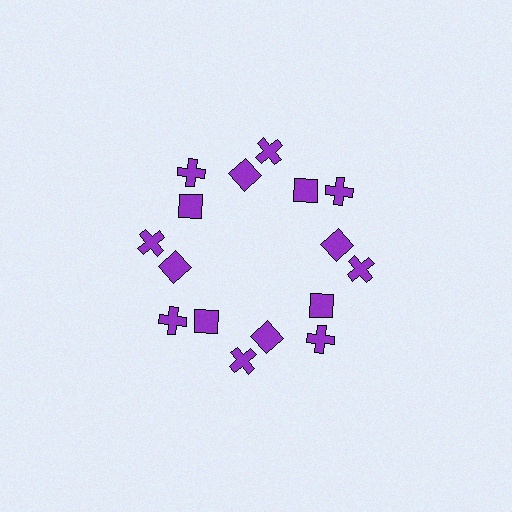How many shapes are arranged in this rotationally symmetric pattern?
There are 16 shapes, arranged in 8 groups of 2.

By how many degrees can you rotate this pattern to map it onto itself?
The pattern maps onto itself every 45 degrees of rotation.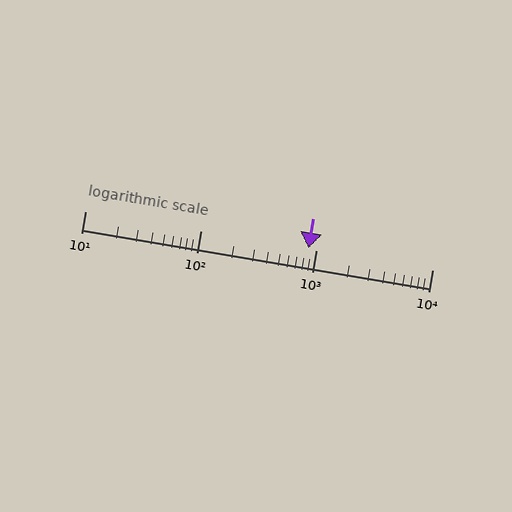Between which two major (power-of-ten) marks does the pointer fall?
The pointer is between 100 and 1000.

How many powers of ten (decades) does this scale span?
The scale spans 3 decades, from 10 to 10000.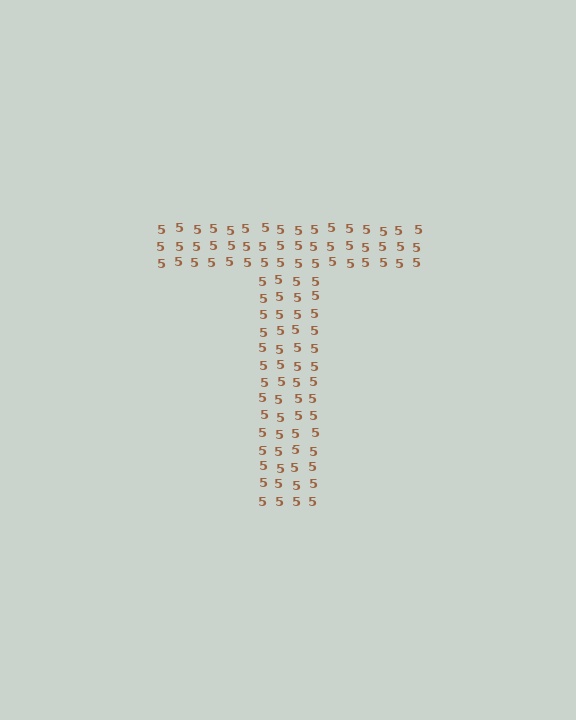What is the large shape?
The large shape is the letter T.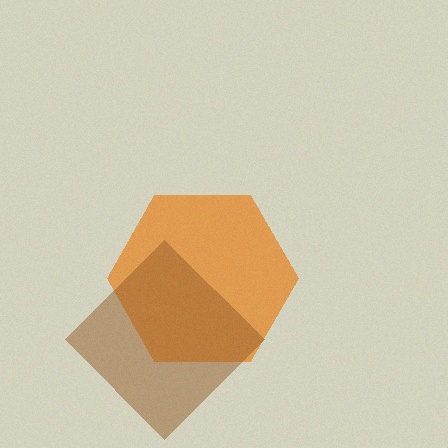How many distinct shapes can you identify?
There are 2 distinct shapes: an orange hexagon, a brown diamond.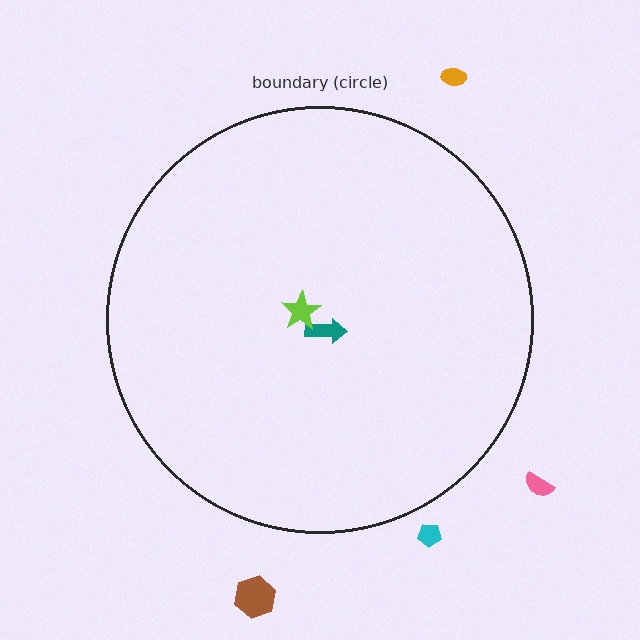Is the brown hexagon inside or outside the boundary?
Outside.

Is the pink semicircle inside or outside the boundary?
Outside.